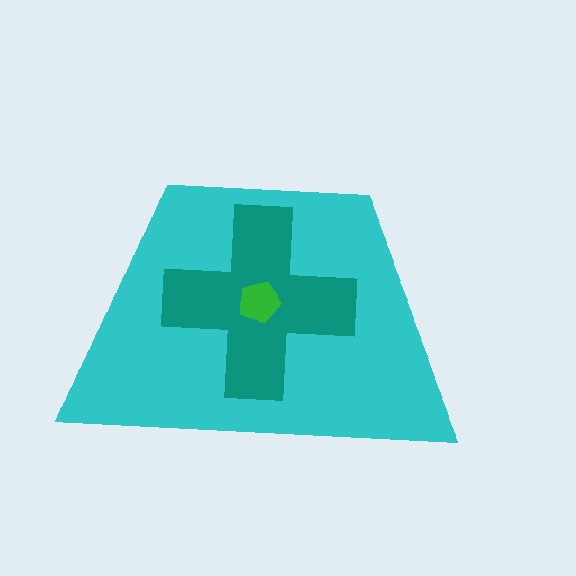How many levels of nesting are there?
3.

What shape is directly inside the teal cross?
The green pentagon.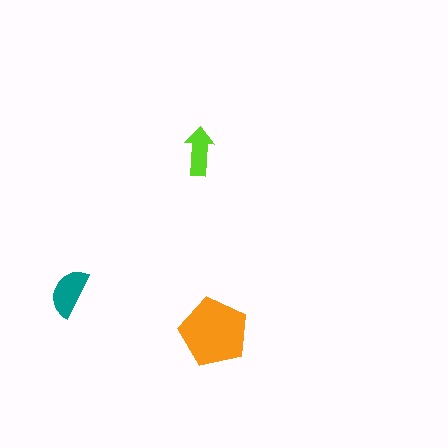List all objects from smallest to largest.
The lime arrow, the teal semicircle, the orange pentagon.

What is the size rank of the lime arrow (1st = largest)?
3rd.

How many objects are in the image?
There are 3 objects in the image.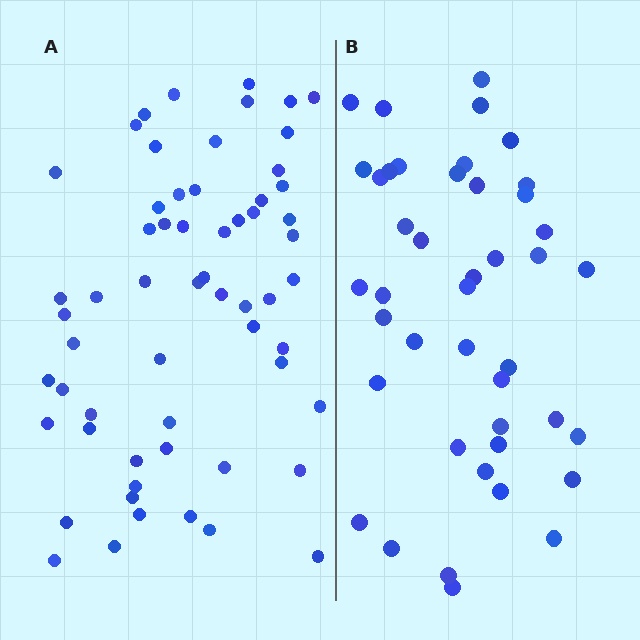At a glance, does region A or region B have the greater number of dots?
Region A (the left region) has more dots.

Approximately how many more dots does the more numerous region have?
Region A has approximately 15 more dots than region B.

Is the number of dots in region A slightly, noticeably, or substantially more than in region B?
Region A has noticeably more, but not dramatically so. The ratio is roughly 1.4 to 1.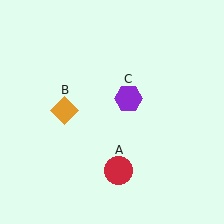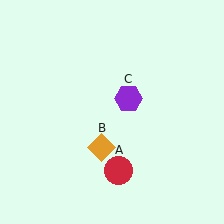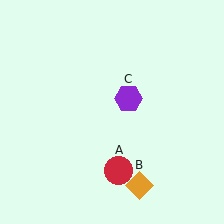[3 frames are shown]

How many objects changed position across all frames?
1 object changed position: orange diamond (object B).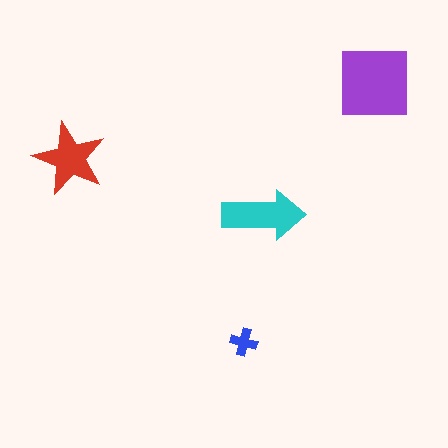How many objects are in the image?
There are 4 objects in the image.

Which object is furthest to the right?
The purple square is rightmost.